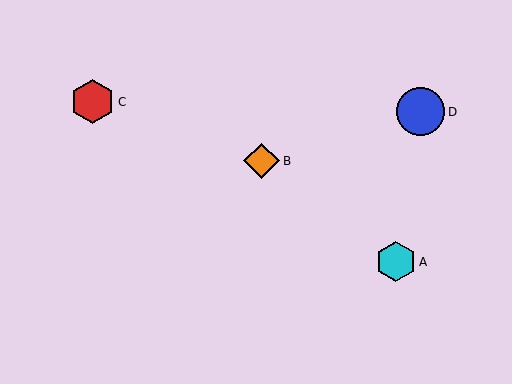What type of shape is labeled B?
Shape B is an orange diamond.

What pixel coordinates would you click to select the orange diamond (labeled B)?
Click at (262, 161) to select the orange diamond B.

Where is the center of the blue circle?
The center of the blue circle is at (421, 112).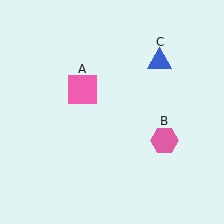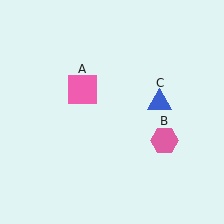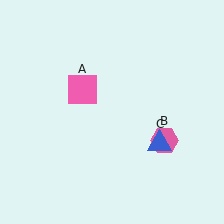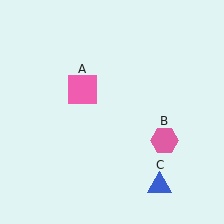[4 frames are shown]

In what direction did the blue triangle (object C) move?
The blue triangle (object C) moved down.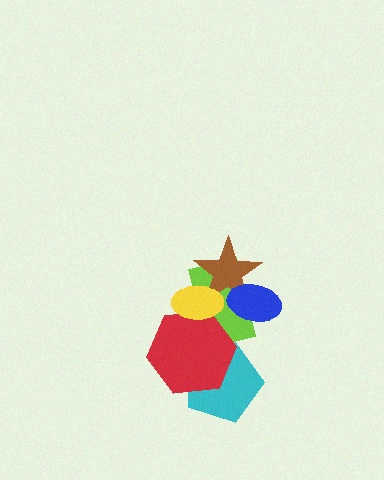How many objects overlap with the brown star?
3 objects overlap with the brown star.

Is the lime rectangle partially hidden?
Yes, it is partially covered by another shape.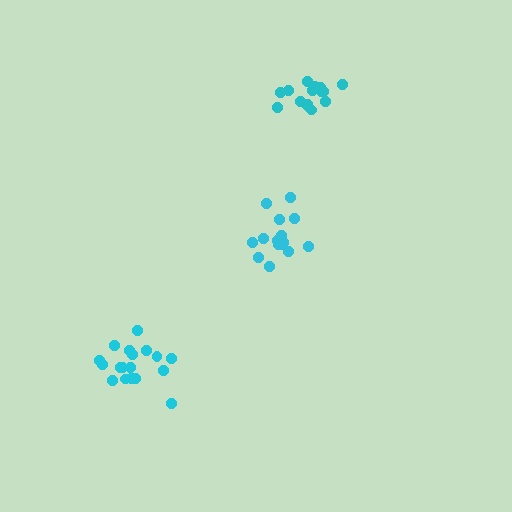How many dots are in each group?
Group 1: 18 dots, Group 2: 15 dots, Group 3: 15 dots (48 total).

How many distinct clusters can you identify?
There are 3 distinct clusters.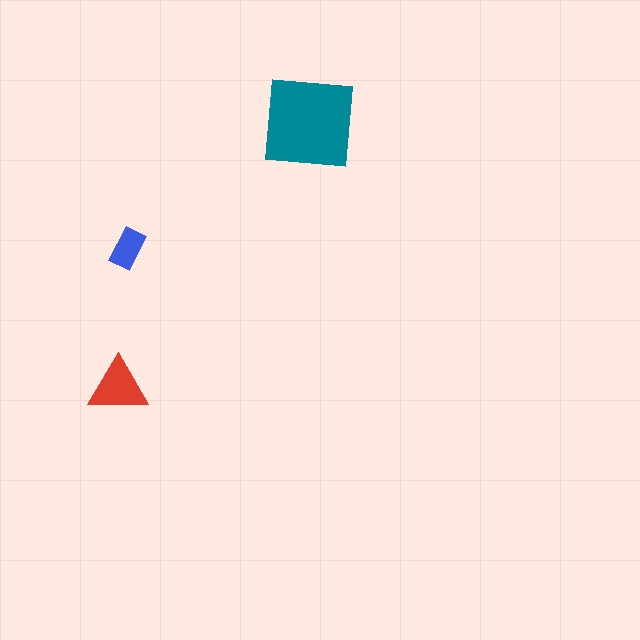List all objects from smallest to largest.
The blue rectangle, the red triangle, the teal square.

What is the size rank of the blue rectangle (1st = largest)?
3rd.